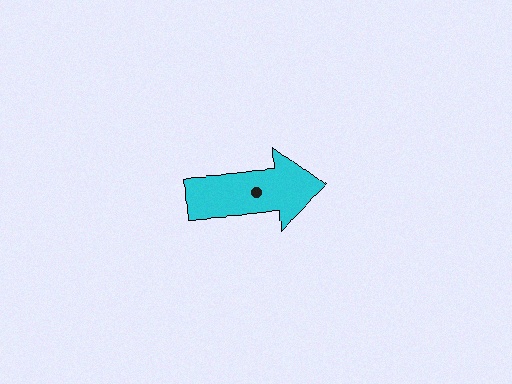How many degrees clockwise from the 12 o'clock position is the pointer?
Approximately 86 degrees.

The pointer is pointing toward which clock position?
Roughly 3 o'clock.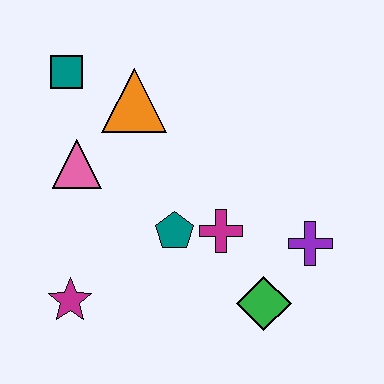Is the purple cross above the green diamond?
Yes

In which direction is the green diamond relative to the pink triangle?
The green diamond is to the right of the pink triangle.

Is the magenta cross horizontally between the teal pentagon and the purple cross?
Yes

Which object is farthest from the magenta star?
The purple cross is farthest from the magenta star.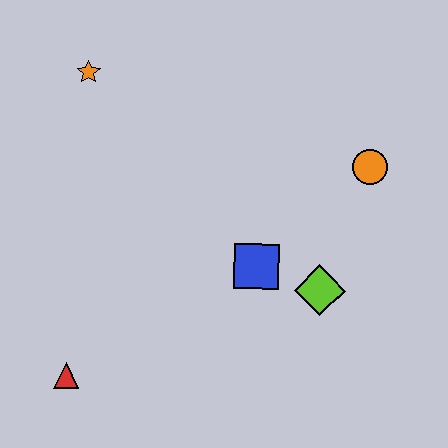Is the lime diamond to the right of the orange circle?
No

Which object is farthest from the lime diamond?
The orange star is farthest from the lime diamond.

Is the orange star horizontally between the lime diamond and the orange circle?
No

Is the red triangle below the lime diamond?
Yes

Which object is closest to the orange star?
The blue square is closest to the orange star.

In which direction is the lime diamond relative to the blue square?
The lime diamond is to the right of the blue square.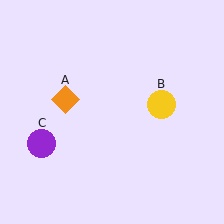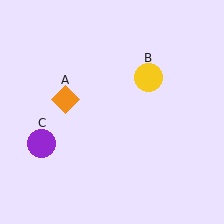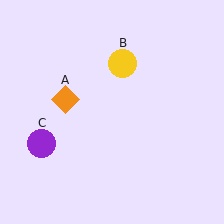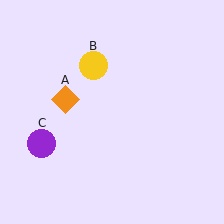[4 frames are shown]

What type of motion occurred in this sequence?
The yellow circle (object B) rotated counterclockwise around the center of the scene.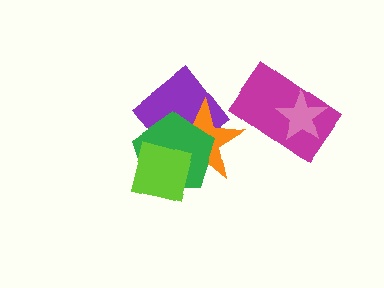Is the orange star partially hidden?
Yes, it is partially covered by another shape.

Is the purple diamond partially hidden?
Yes, it is partially covered by another shape.